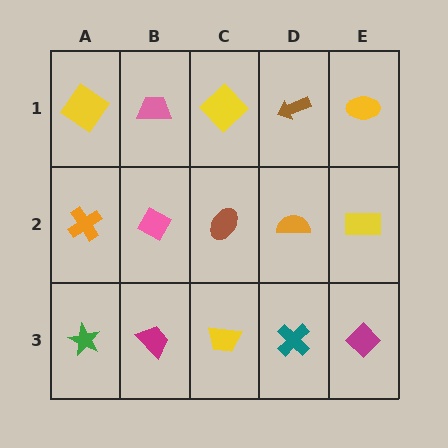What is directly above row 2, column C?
A yellow diamond.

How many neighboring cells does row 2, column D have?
4.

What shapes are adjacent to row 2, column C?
A yellow diamond (row 1, column C), a yellow trapezoid (row 3, column C), a pink diamond (row 2, column B), an orange semicircle (row 2, column D).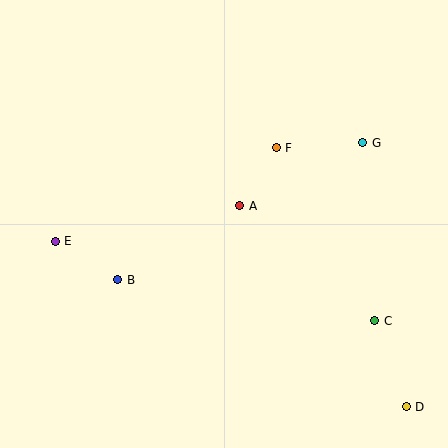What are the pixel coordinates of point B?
Point B is at (118, 280).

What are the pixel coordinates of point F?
Point F is at (276, 148).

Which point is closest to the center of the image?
Point A at (240, 206) is closest to the center.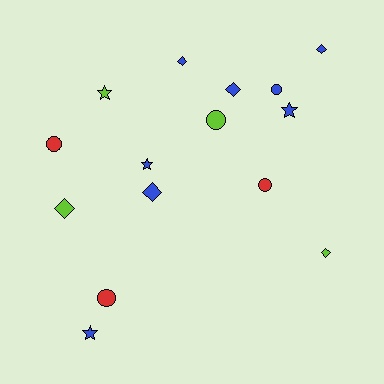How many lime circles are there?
There is 1 lime circle.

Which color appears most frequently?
Blue, with 8 objects.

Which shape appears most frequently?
Diamond, with 6 objects.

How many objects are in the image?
There are 15 objects.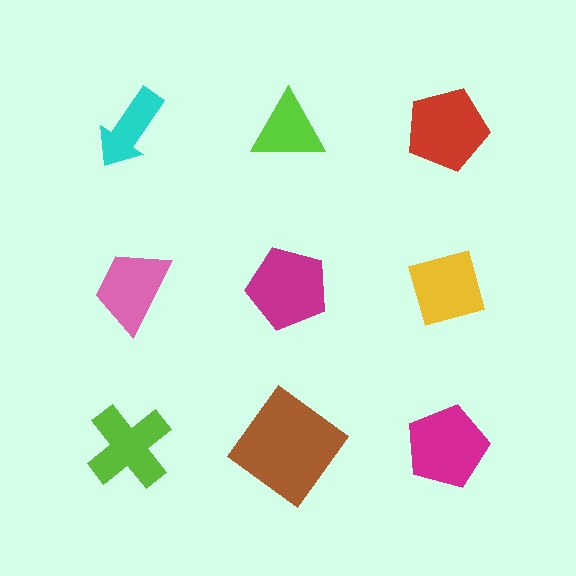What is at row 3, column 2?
A brown diamond.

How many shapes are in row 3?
3 shapes.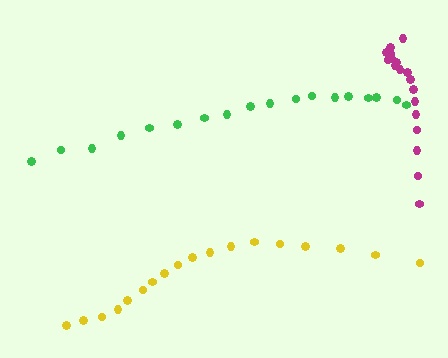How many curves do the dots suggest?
There are 3 distinct paths.